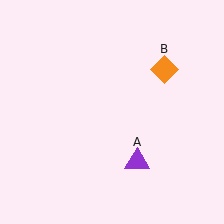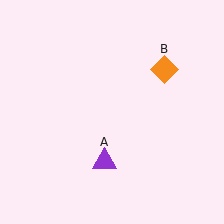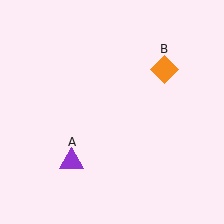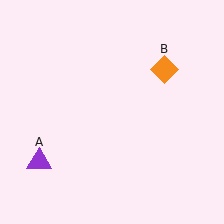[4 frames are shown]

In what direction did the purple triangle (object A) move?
The purple triangle (object A) moved left.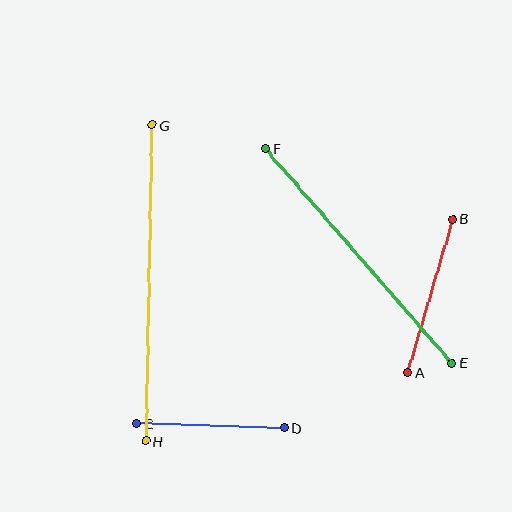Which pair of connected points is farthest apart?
Points G and H are farthest apart.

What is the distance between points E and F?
The distance is approximately 284 pixels.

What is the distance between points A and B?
The distance is approximately 160 pixels.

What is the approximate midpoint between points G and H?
The midpoint is at approximately (149, 283) pixels.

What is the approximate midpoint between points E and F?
The midpoint is at approximately (359, 256) pixels.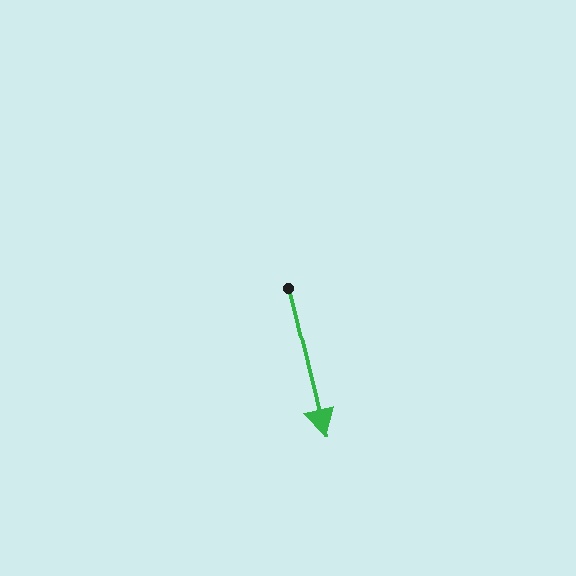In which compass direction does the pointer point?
South.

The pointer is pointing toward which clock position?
Roughly 6 o'clock.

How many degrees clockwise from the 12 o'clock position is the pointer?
Approximately 166 degrees.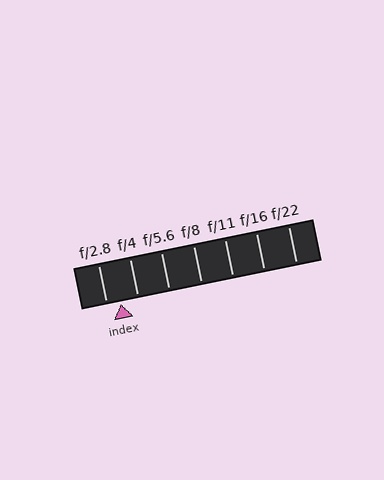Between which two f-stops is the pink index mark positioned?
The index mark is between f/2.8 and f/4.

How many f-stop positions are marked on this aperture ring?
There are 7 f-stop positions marked.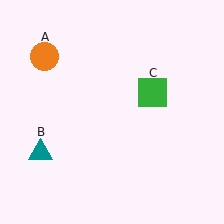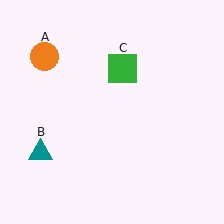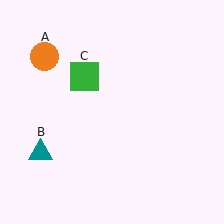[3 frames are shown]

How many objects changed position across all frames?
1 object changed position: green square (object C).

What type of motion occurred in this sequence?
The green square (object C) rotated counterclockwise around the center of the scene.